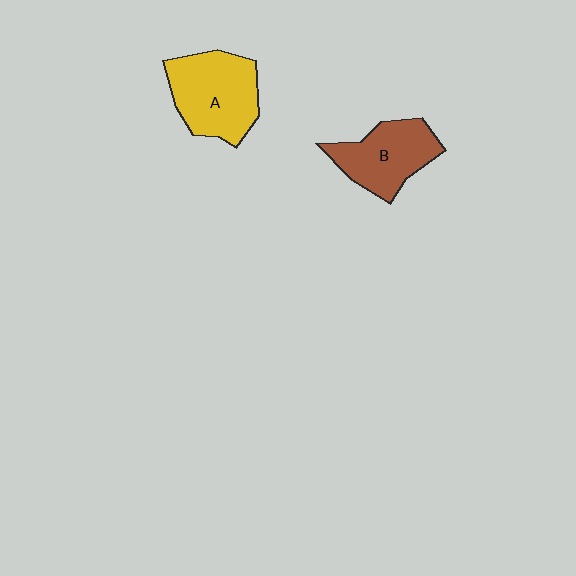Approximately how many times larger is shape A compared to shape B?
Approximately 1.2 times.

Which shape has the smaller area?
Shape B (brown).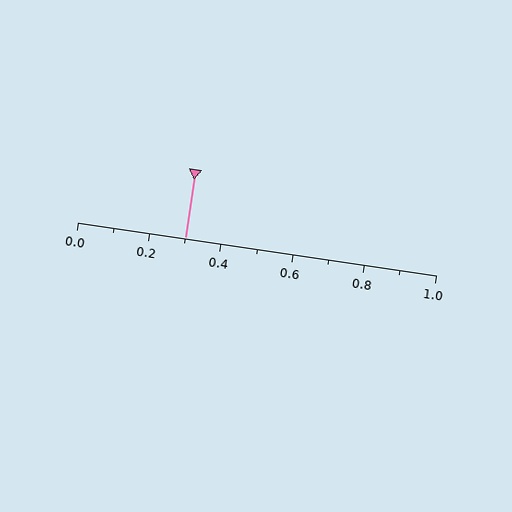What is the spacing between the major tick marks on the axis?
The major ticks are spaced 0.2 apart.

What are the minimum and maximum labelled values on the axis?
The axis runs from 0.0 to 1.0.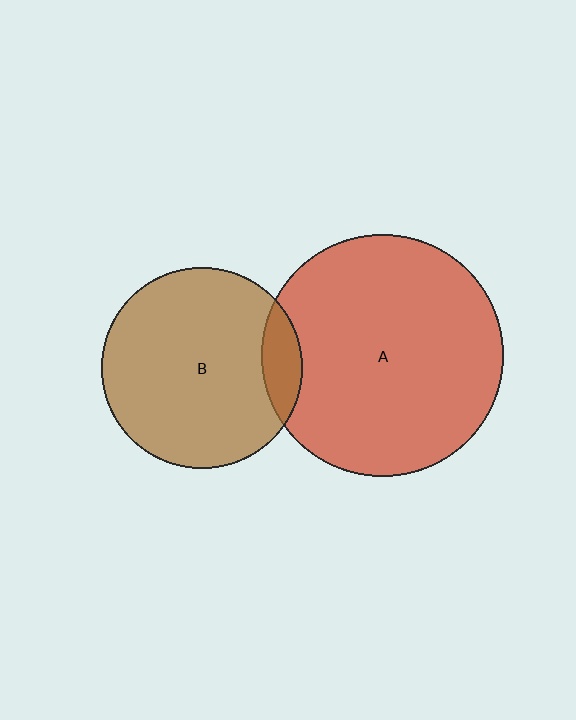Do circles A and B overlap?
Yes.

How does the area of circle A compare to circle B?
Approximately 1.4 times.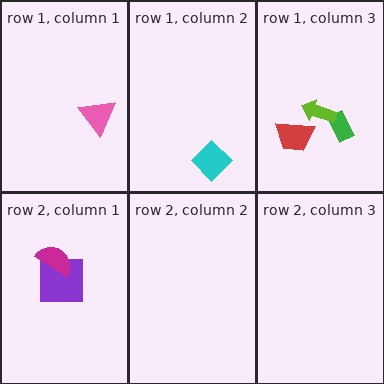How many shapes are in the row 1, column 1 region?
1.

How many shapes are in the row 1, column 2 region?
1.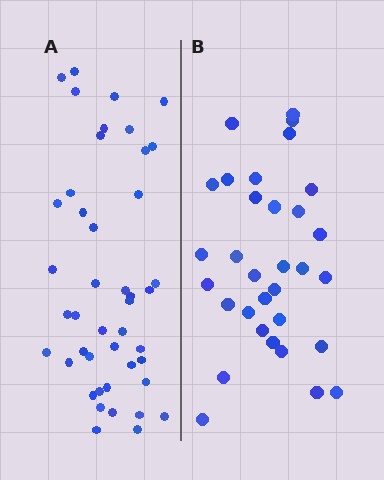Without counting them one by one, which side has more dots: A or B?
Region A (the left region) has more dots.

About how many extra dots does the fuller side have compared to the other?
Region A has roughly 12 or so more dots than region B.